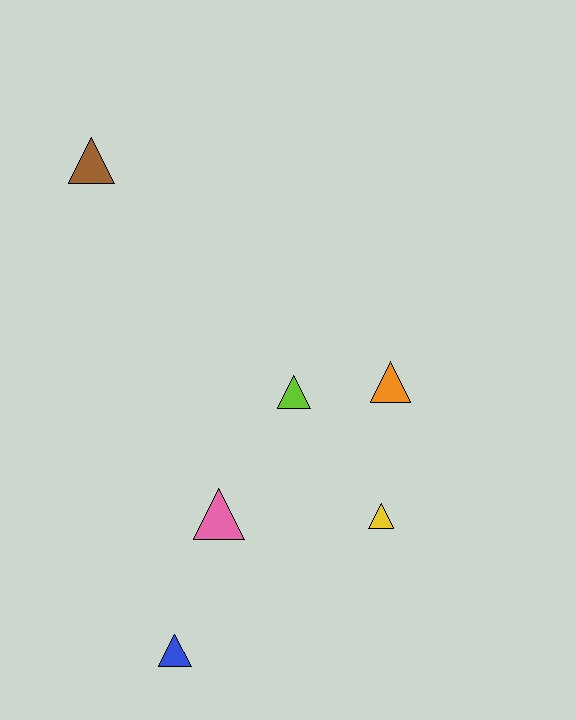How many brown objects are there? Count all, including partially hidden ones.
There is 1 brown object.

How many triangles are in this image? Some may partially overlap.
There are 6 triangles.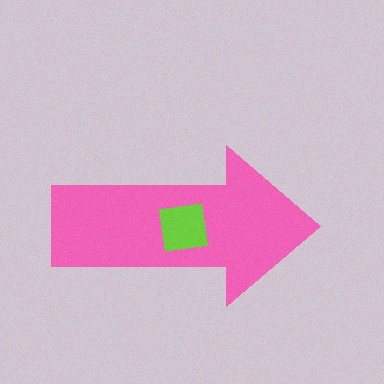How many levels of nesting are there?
2.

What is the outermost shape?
The pink arrow.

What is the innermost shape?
The lime square.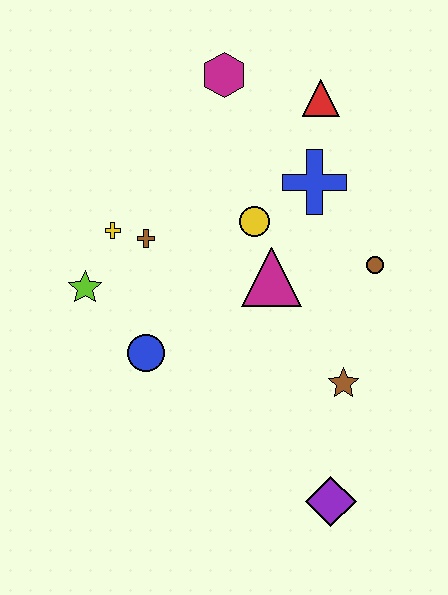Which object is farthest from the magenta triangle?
The purple diamond is farthest from the magenta triangle.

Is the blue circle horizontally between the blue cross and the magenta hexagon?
No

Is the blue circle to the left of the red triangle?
Yes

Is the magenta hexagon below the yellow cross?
No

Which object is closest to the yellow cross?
The brown cross is closest to the yellow cross.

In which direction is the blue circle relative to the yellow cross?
The blue circle is below the yellow cross.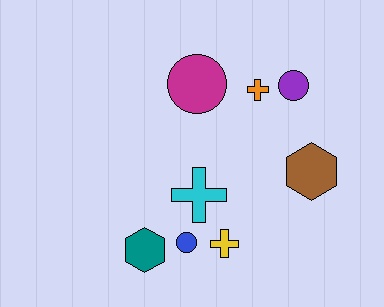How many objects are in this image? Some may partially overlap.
There are 8 objects.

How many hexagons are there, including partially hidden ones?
There are 2 hexagons.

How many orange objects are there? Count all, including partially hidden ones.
There is 1 orange object.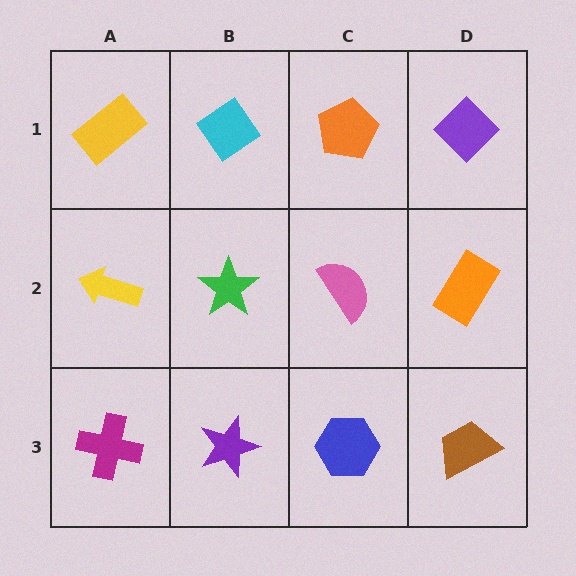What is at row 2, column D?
An orange rectangle.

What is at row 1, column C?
An orange pentagon.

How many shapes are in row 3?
4 shapes.